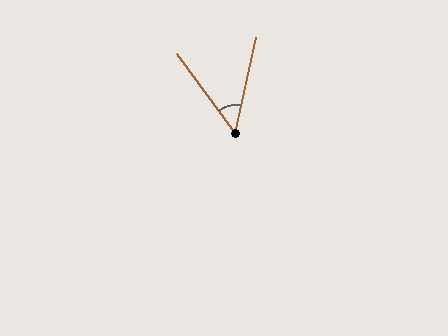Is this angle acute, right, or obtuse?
It is acute.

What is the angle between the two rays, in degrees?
Approximately 49 degrees.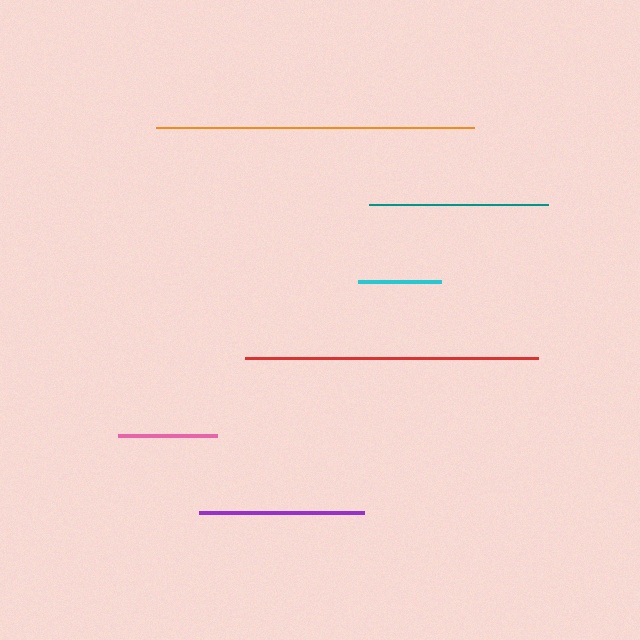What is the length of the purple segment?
The purple segment is approximately 165 pixels long.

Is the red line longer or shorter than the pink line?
The red line is longer than the pink line.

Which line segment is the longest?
The orange line is the longest at approximately 318 pixels.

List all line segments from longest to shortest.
From longest to shortest: orange, red, teal, purple, pink, cyan.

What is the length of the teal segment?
The teal segment is approximately 178 pixels long.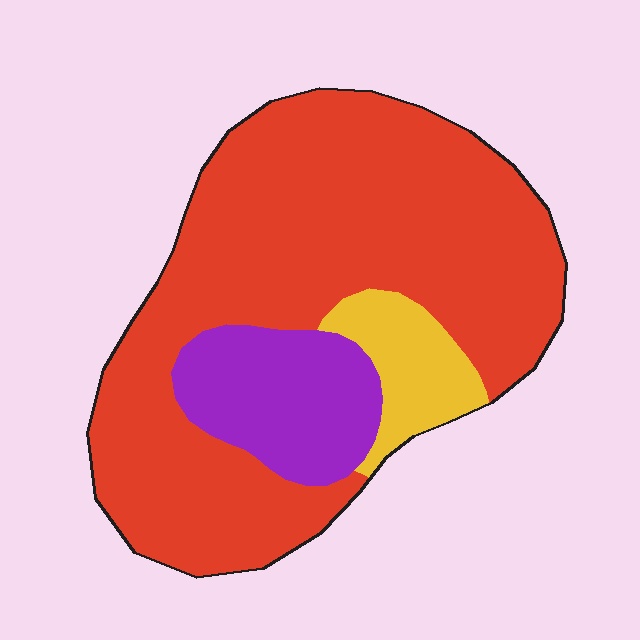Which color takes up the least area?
Yellow, at roughly 10%.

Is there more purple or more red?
Red.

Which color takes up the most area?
Red, at roughly 75%.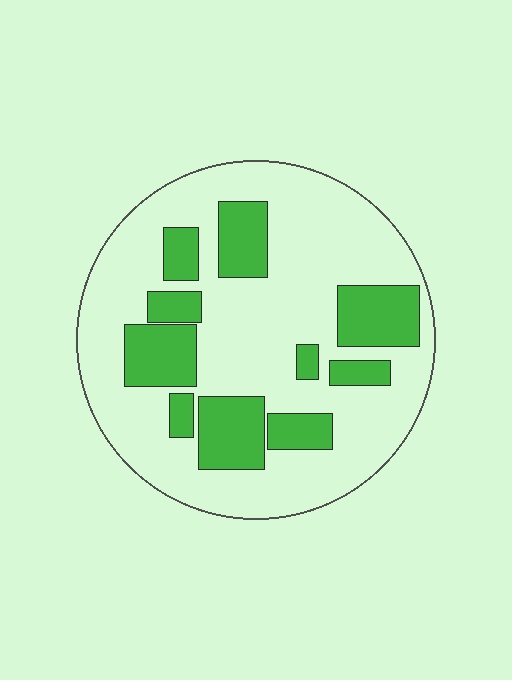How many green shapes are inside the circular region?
10.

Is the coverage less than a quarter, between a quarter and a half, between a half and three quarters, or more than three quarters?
Between a quarter and a half.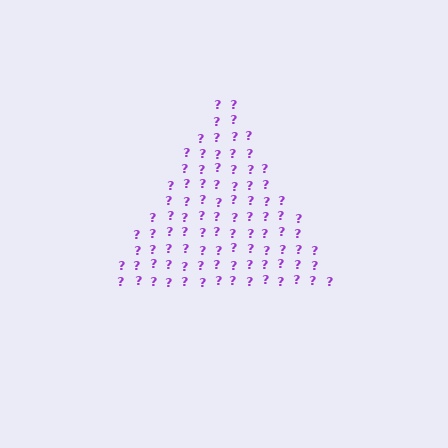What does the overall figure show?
The overall figure shows a triangle.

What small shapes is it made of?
It is made of small question marks.